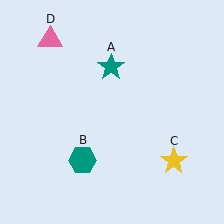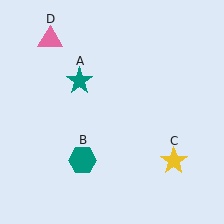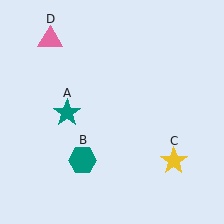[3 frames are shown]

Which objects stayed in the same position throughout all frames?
Teal hexagon (object B) and yellow star (object C) and pink triangle (object D) remained stationary.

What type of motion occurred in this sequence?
The teal star (object A) rotated counterclockwise around the center of the scene.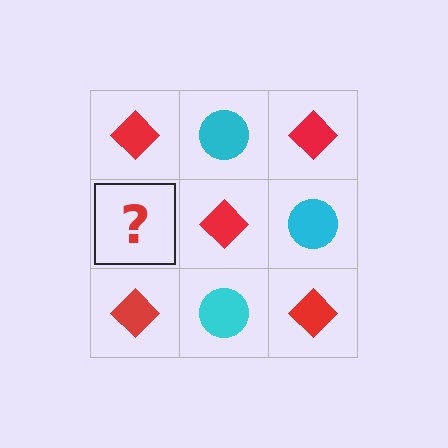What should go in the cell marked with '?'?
The missing cell should contain a cyan circle.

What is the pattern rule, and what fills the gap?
The rule is that it alternates red diamond and cyan circle in a checkerboard pattern. The gap should be filled with a cyan circle.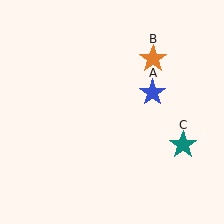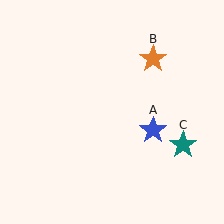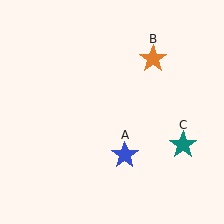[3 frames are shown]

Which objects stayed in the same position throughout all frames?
Orange star (object B) and teal star (object C) remained stationary.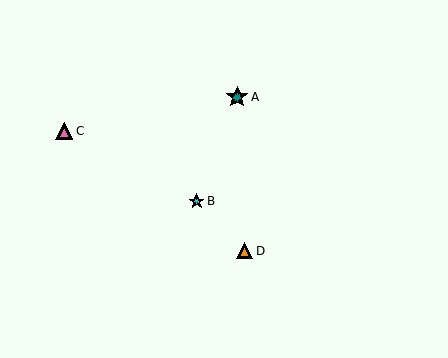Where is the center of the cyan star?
The center of the cyan star is at (197, 201).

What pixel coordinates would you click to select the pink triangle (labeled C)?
Click at (64, 131) to select the pink triangle C.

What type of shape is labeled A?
Shape A is a teal star.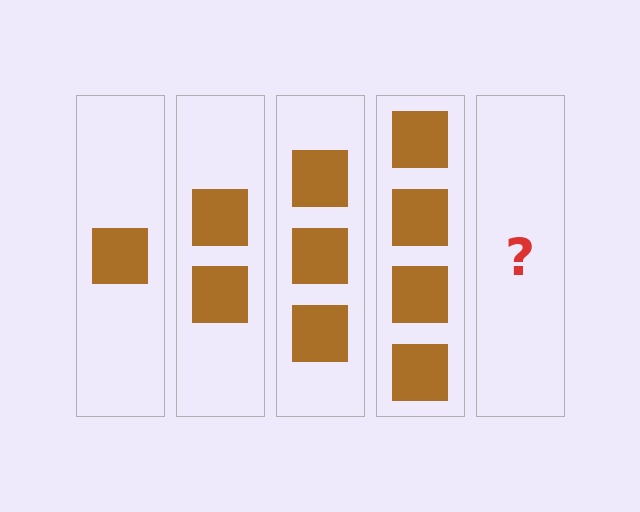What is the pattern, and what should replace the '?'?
The pattern is that each step adds one more square. The '?' should be 5 squares.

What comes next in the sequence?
The next element should be 5 squares.